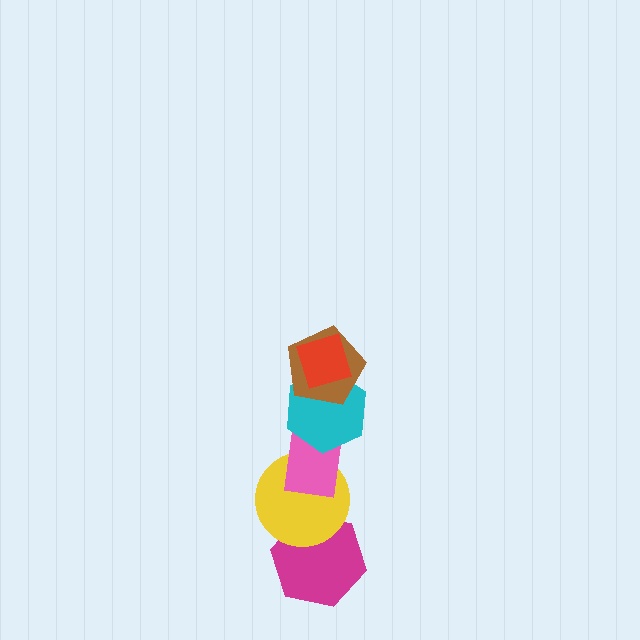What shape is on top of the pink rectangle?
The cyan hexagon is on top of the pink rectangle.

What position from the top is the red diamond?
The red diamond is 1st from the top.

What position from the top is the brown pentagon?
The brown pentagon is 2nd from the top.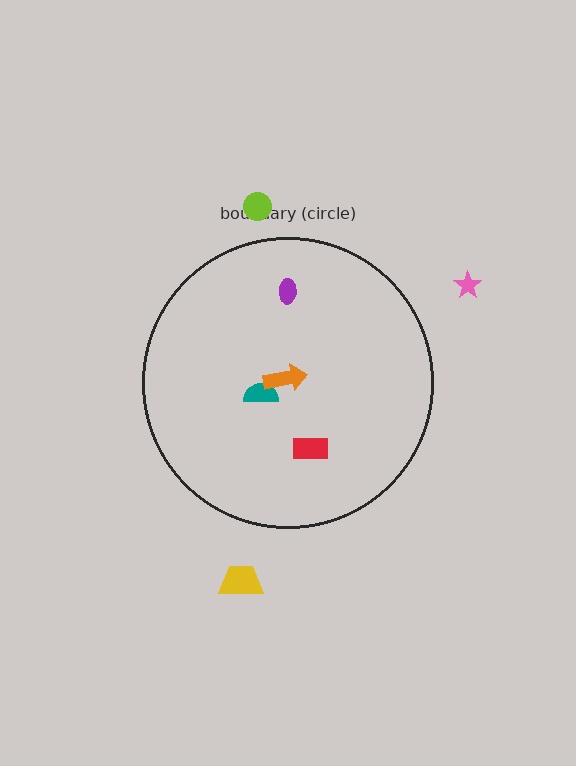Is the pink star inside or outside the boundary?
Outside.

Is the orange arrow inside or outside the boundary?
Inside.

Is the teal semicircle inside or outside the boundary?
Inside.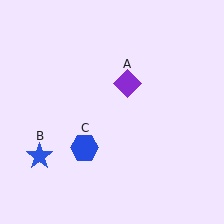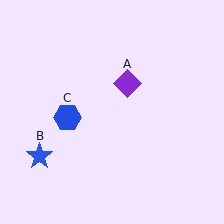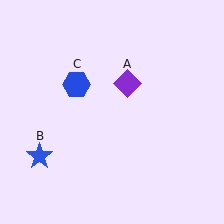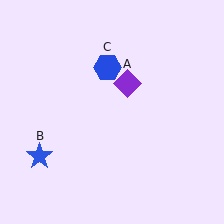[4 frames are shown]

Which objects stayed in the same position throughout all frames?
Purple diamond (object A) and blue star (object B) remained stationary.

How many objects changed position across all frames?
1 object changed position: blue hexagon (object C).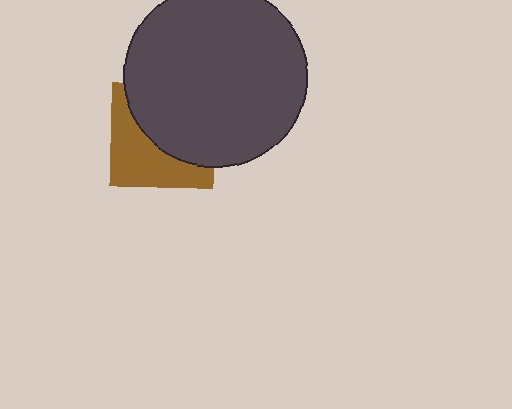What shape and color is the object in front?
The object in front is a dark gray circle.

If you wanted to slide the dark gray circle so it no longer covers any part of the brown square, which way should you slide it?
Slide it toward the upper-right — that is the most direct way to separate the two shapes.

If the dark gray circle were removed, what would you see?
You would see the complete brown square.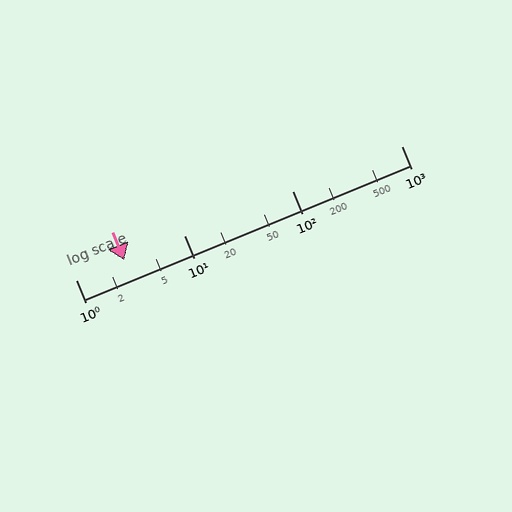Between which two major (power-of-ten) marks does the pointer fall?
The pointer is between 1 and 10.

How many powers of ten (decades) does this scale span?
The scale spans 3 decades, from 1 to 1000.